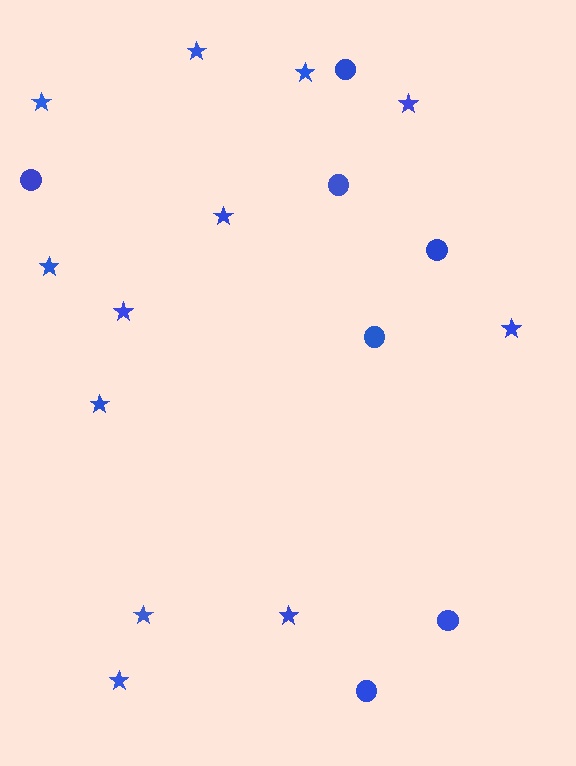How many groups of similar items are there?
There are 2 groups: one group of circles (7) and one group of stars (12).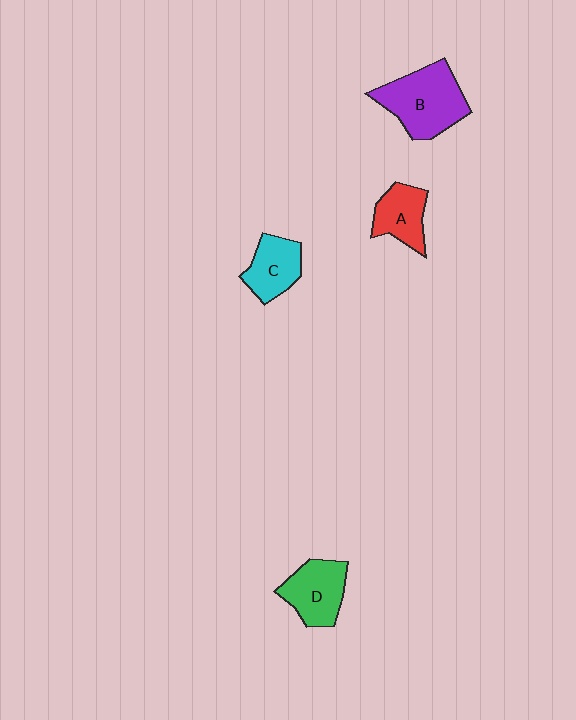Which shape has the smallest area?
Shape A (red).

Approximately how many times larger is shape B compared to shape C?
Approximately 1.6 times.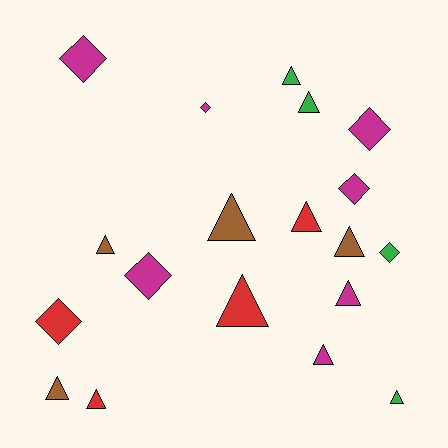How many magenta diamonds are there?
There are 5 magenta diamonds.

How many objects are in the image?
There are 19 objects.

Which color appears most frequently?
Magenta, with 7 objects.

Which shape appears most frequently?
Triangle, with 12 objects.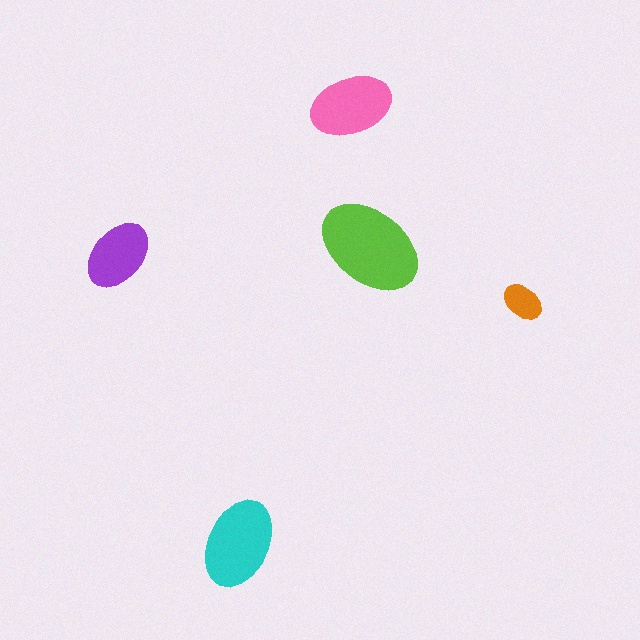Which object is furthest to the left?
The purple ellipse is leftmost.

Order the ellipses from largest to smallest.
the lime one, the cyan one, the pink one, the purple one, the orange one.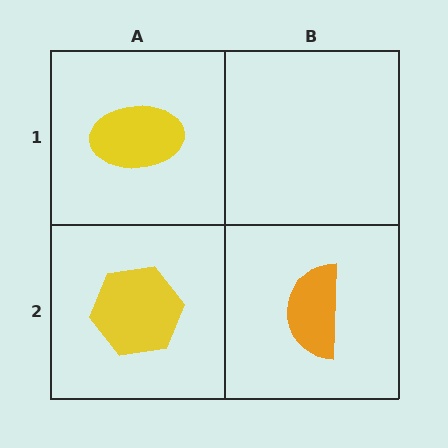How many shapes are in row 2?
2 shapes.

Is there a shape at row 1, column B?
No, that cell is empty.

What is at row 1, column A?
A yellow ellipse.